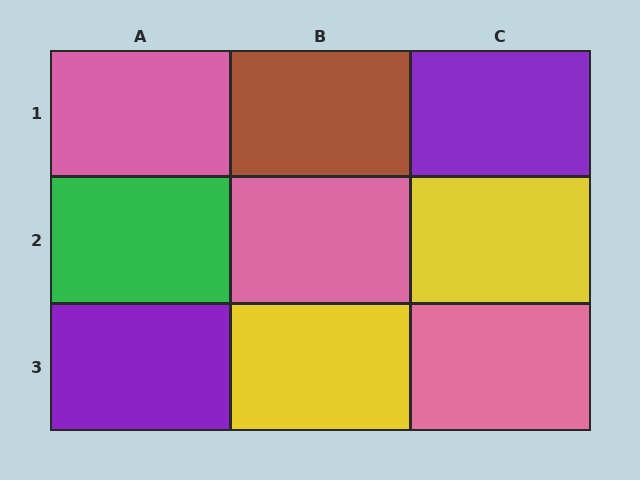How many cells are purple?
2 cells are purple.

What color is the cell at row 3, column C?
Pink.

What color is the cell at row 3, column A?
Purple.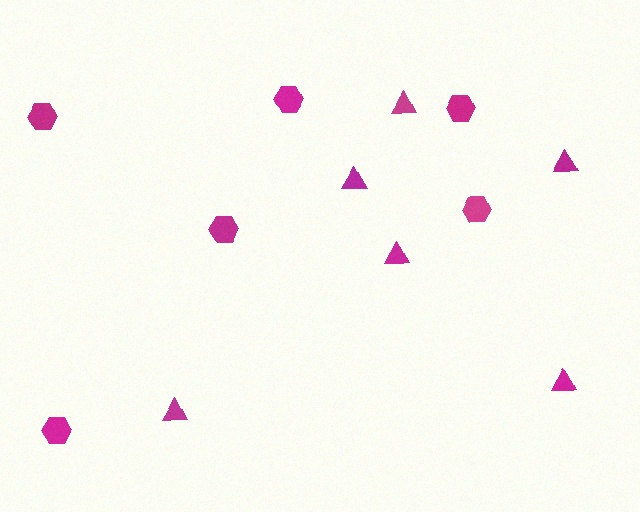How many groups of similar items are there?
There are 2 groups: one group of triangles (6) and one group of hexagons (6).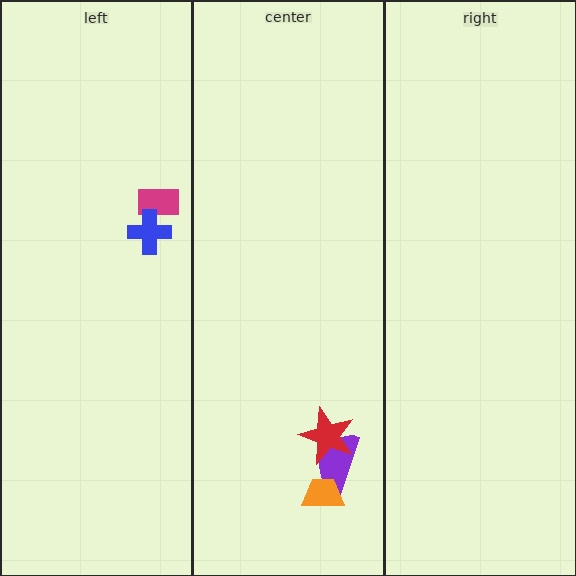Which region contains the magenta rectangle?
The left region.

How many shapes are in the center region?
3.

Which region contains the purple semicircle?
The center region.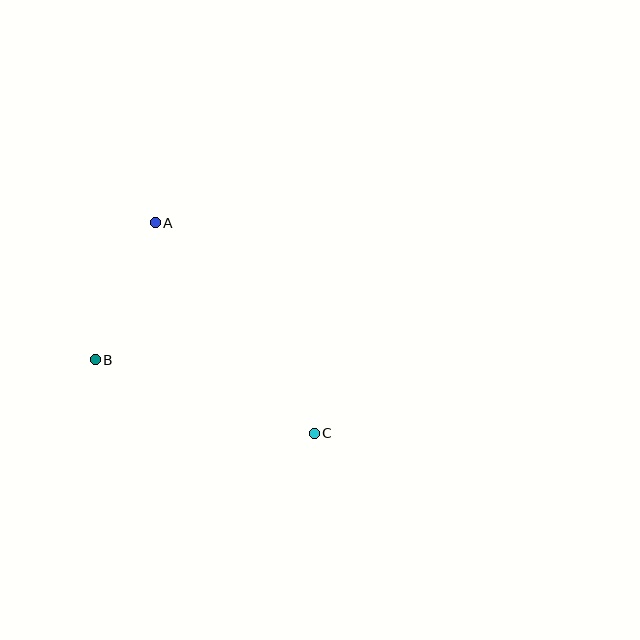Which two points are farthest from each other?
Points A and C are farthest from each other.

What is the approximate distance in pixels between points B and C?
The distance between B and C is approximately 231 pixels.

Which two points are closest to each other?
Points A and B are closest to each other.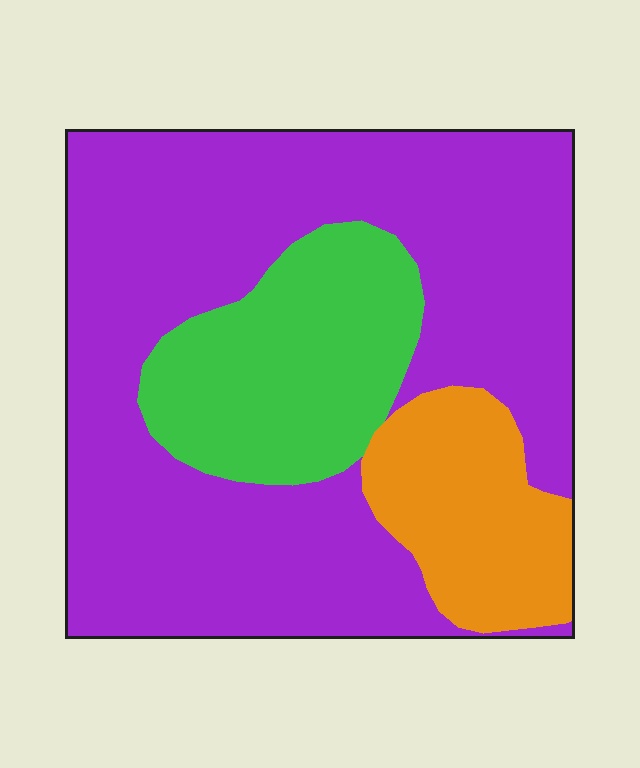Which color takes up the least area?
Orange, at roughly 15%.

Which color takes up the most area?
Purple, at roughly 65%.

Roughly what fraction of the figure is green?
Green covers about 20% of the figure.